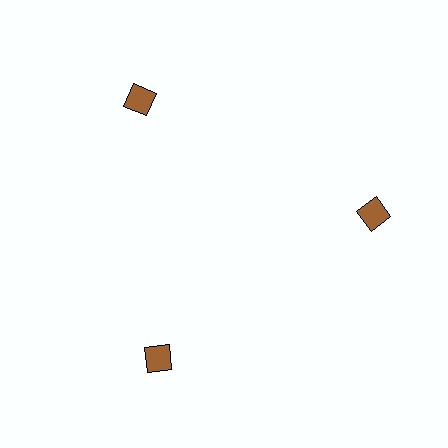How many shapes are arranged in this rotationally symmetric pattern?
There are 3 shapes, arranged in 3 groups of 1.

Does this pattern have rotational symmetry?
Yes, this pattern has 3-fold rotational symmetry. It looks the same after rotating 120 degrees around the center.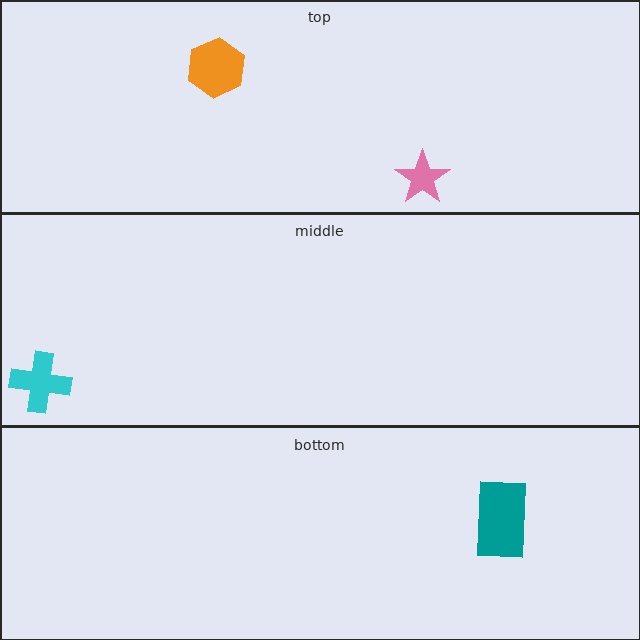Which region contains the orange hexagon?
The top region.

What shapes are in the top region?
The pink star, the orange hexagon.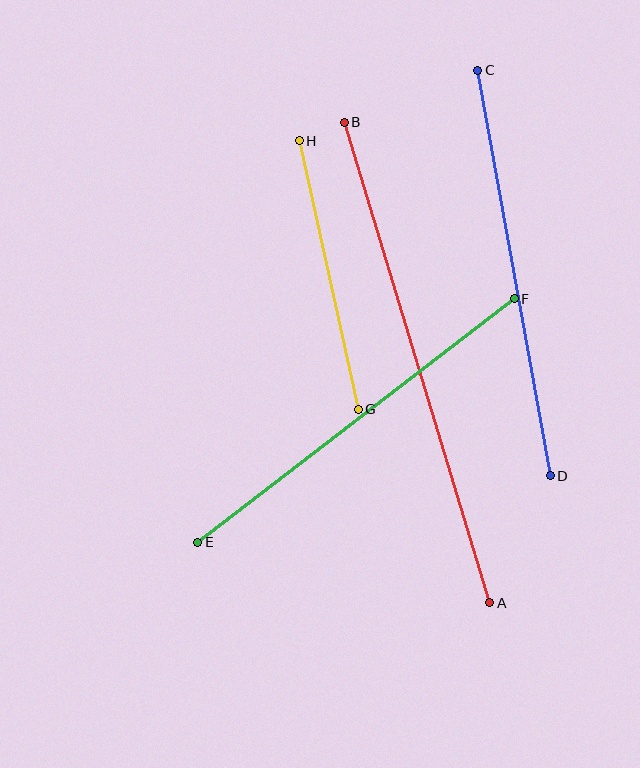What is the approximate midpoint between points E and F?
The midpoint is at approximately (356, 421) pixels.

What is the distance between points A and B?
The distance is approximately 502 pixels.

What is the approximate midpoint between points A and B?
The midpoint is at approximately (417, 363) pixels.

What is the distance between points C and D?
The distance is approximately 412 pixels.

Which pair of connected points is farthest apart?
Points A and B are farthest apart.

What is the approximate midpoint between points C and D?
The midpoint is at approximately (514, 273) pixels.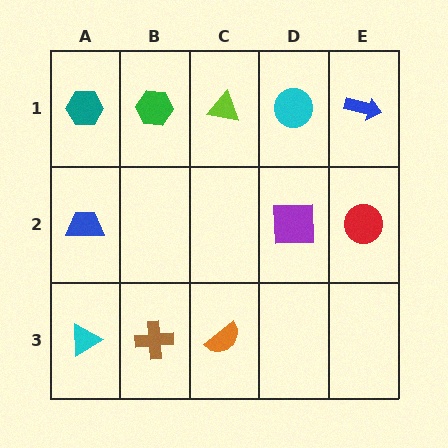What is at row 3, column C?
An orange semicircle.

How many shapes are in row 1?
5 shapes.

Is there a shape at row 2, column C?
No, that cell is empty.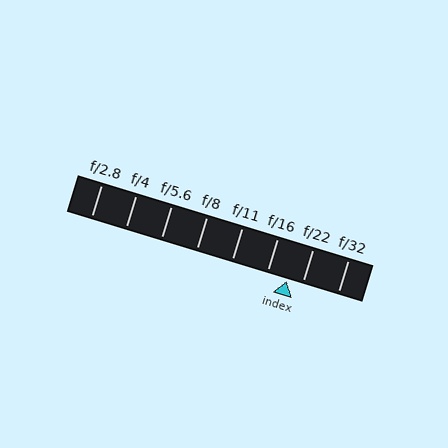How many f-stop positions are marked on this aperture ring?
There are 8 f-stop positions marked.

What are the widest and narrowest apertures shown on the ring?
The widest aperture shown is f/2.8 and the narrowest is f/32.